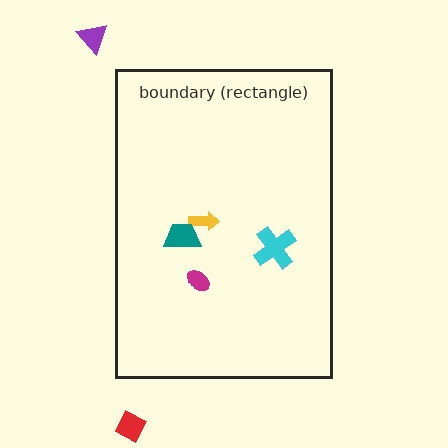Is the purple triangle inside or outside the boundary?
Outside.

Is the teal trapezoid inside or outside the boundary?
Inside.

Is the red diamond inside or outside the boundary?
Outside.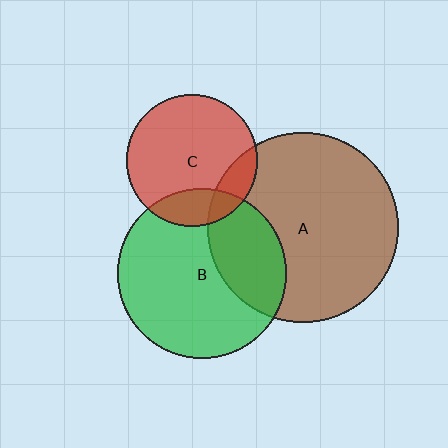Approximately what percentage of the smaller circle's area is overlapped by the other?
Approximately 20%.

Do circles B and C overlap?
Yes.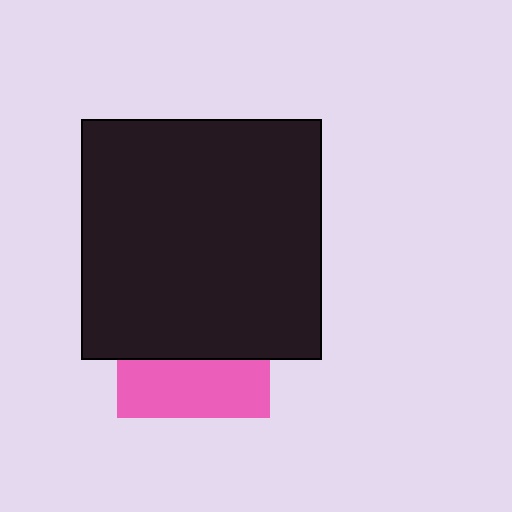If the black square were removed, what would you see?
You would see the complete pink square.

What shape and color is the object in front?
The object in front is a black square.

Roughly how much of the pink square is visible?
A small part of it is visible (roughly 38%).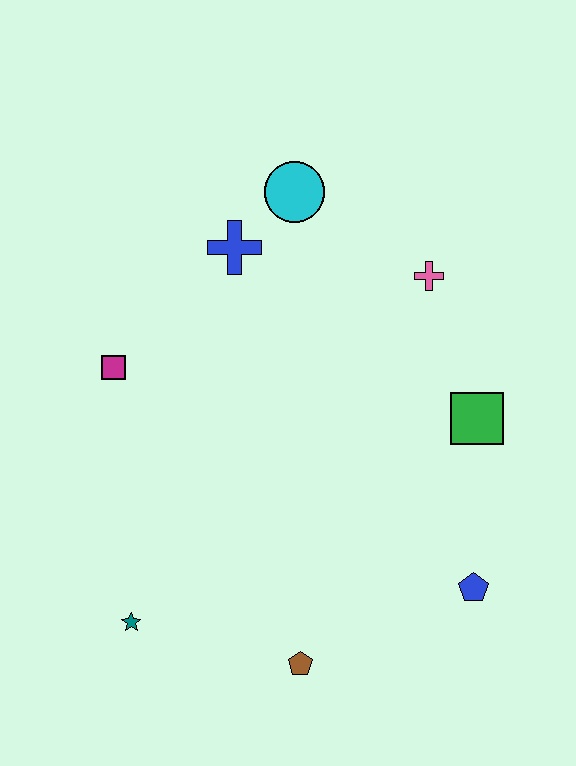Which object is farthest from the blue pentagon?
The cyan circle is farthest from the blue pentagon.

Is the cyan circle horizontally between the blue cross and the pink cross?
Yes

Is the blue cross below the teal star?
No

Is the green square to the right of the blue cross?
Yes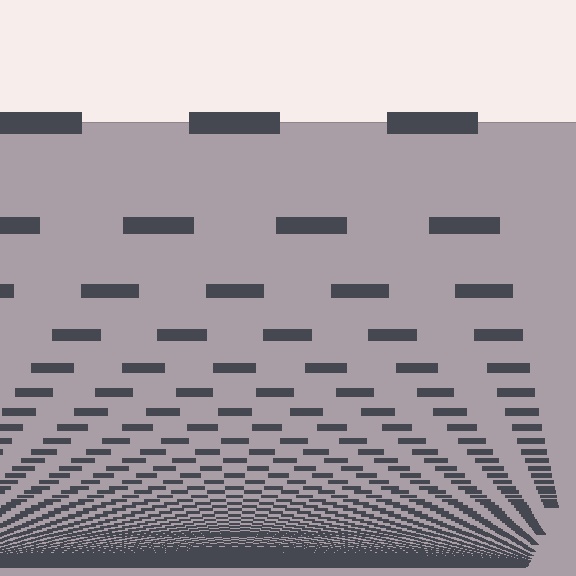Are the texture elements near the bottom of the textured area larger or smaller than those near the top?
Smaller. The gradient is inverted — elements near the bottom are smaller and denser.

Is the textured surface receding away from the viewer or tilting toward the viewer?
The surface appears to tilt toward the viewer. Texture elements get larger and sparser toward the top.